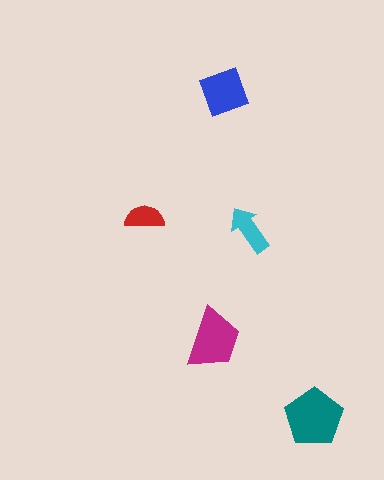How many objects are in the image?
There are 5 objects in the image.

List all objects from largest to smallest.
The teal pentagon, the magenta trapezoid, the blue diamond, the cyan arrow, the red semicircle.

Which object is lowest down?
The teal pentagon is bottommost.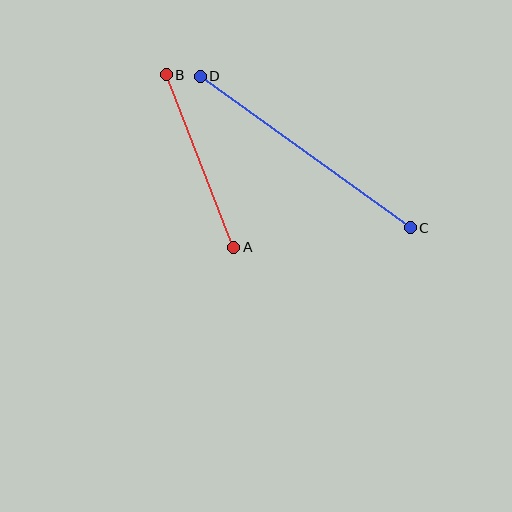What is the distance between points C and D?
The distance is approximately 259 pixels.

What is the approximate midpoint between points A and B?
The midpoint is at approximately (200, 161) pixels.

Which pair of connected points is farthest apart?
Points C and D are farthest apart.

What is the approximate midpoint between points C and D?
The midpoint is at approximately (305, 152) pixels.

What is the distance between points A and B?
The distance is approximately 185 pixels.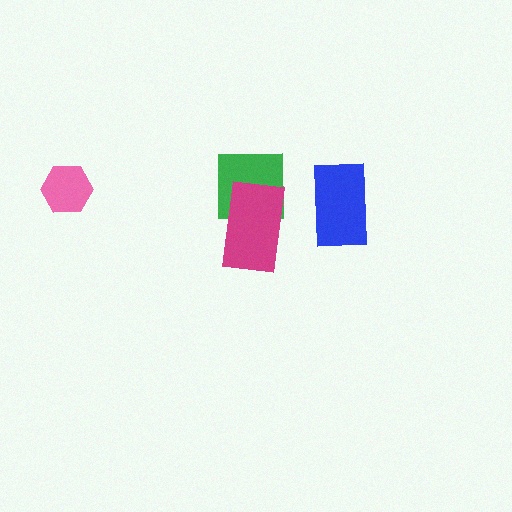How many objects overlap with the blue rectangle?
0 objects overlap with the blue rectangle.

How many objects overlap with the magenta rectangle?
1 object overlaps with the magenta rectangle.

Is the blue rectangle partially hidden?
No, no other shape covers it.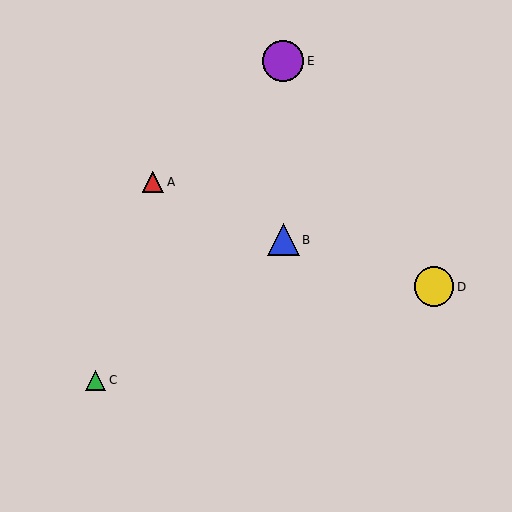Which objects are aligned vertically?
Objects B, E are aligned vertically.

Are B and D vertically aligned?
No, B is at x≈283 and D is at x≈434.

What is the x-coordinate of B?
Object B is at x≈283.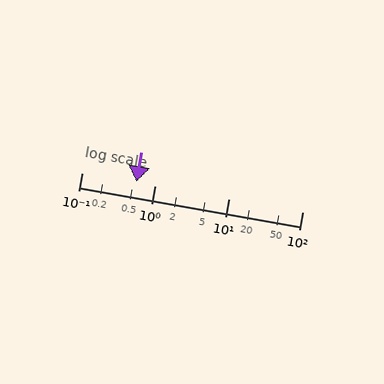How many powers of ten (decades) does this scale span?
The scale spans 3 decades, from 0.1 to 100.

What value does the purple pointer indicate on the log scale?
The pointer indicates approximately 0.56.